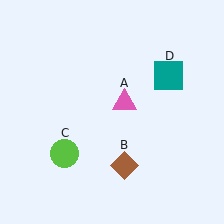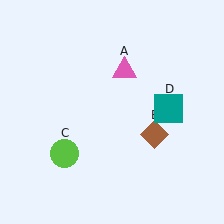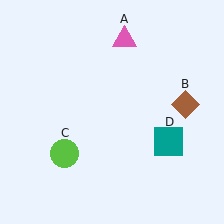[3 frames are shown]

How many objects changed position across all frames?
3 objects changed position: pink triangle (object A), brown diamond (object B), teal square (object D).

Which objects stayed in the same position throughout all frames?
Lime circle (object C) remained stationary.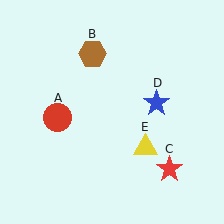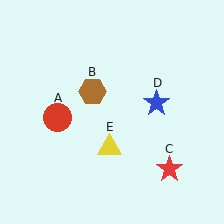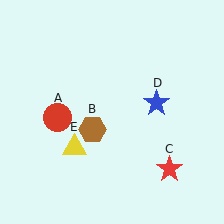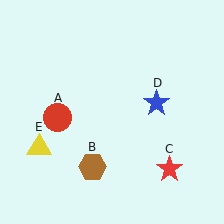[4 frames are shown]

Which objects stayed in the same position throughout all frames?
Red circle (object A) and red star (object C) and blue star (object D) remained stationary.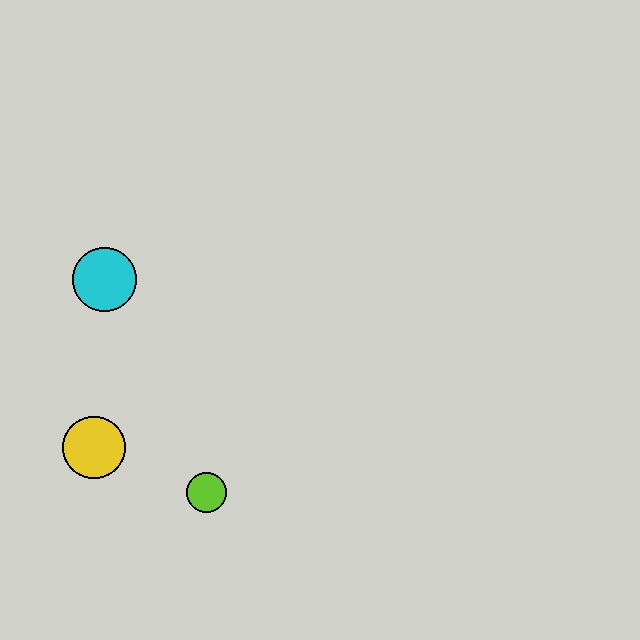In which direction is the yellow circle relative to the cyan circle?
The yellow circle is below the cyan circle.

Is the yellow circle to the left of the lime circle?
Yes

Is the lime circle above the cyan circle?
No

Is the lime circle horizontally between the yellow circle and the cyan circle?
No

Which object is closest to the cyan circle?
The yellow circle is closest to the cyan circle.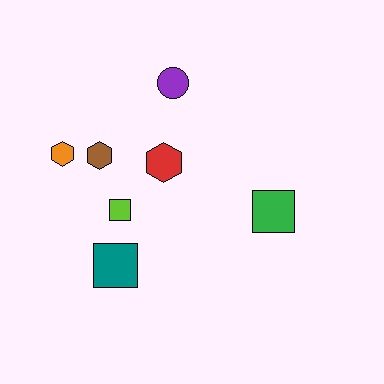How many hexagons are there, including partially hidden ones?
There are 3 hexagons.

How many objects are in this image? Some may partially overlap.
There are 7 objects.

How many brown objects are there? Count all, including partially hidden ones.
There is 1 brown object.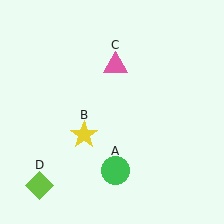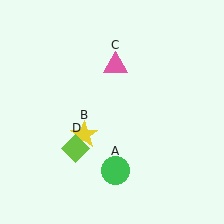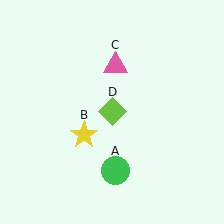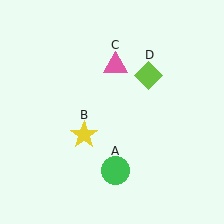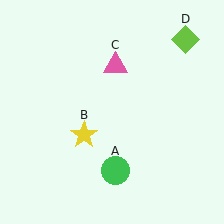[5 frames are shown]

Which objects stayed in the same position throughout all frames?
Green circle (object A) and yellow star (object B) and pink triangle (object C) remained stationary.